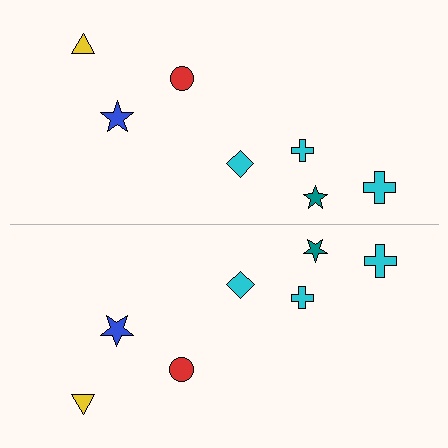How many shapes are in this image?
There are 14 shapes in this image.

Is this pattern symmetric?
Yes, this pattern has bilateral (reflection) symmetry.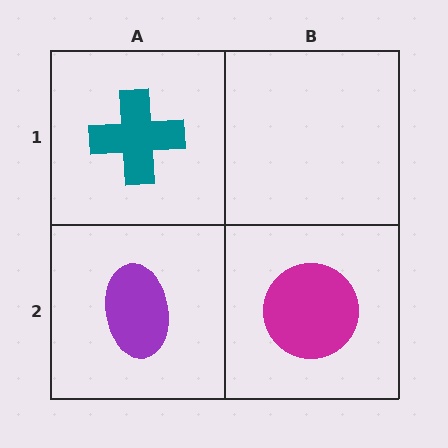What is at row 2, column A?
A purple ellipse.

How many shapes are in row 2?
2 shapes.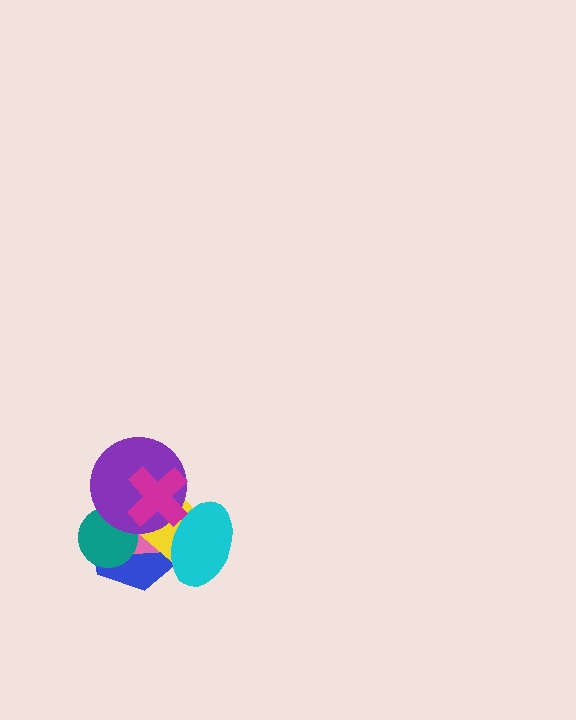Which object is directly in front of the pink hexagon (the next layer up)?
The yellow diamond is directly in front of the pink hexagon.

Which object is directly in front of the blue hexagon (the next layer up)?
The pink hexagon is directly in front of the blue hexagon.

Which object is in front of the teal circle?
The purple circle is in front of the teal circle.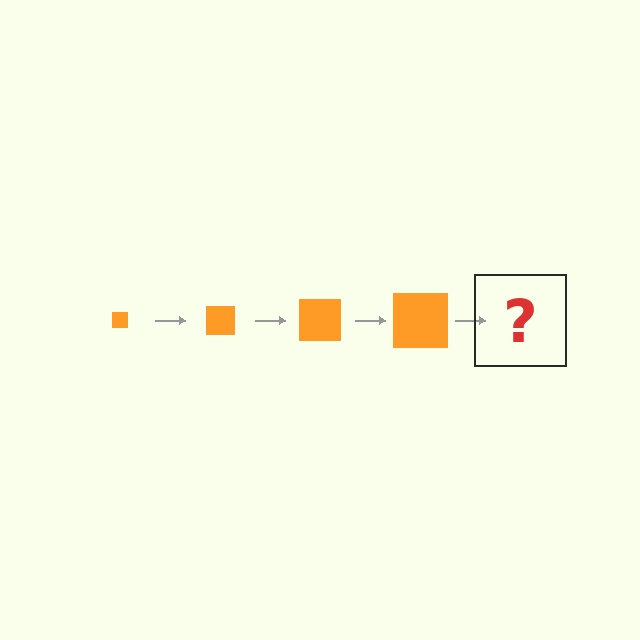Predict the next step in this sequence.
The next step is an orange square, larger than the previous one.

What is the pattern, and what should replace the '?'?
The pattern is that the square gets progressively larger each step. The '?' should be an orange square, larger than the previous one.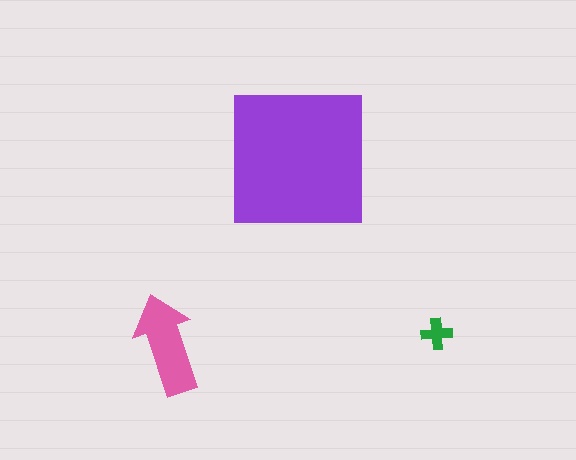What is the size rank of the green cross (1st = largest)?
3rd.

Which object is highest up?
The purple square is topmost.